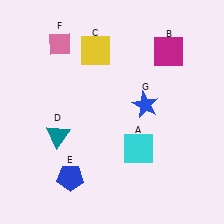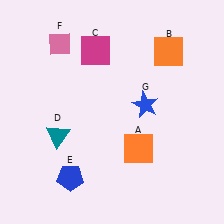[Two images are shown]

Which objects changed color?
A changed from cyan to orange. B changed from magenta to orange. C changed from yellow to magenta.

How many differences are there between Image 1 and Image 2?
There are 3 differences between the two images.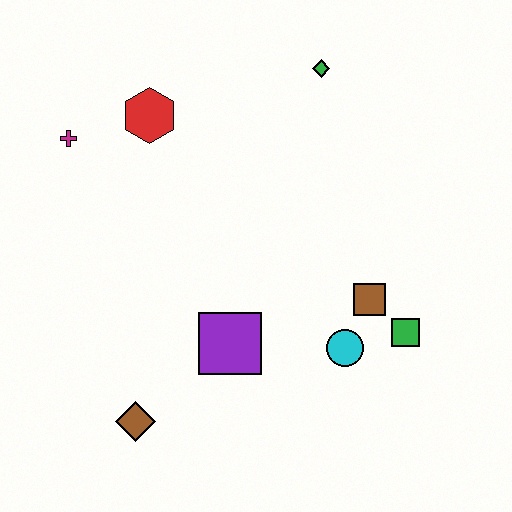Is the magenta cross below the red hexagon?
Yes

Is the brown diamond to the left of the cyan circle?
Yes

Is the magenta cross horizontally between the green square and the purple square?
No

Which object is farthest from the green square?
The magenta cross is farthest from the green square.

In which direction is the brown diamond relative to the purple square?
The brown diamond is to the left of the purple square.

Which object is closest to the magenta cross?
The red hexagon is closest to the magenta cross.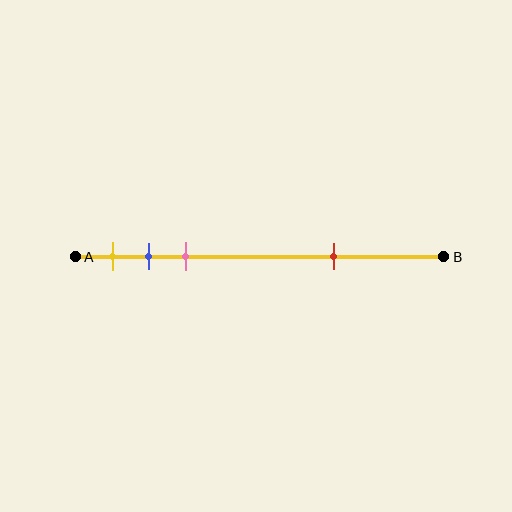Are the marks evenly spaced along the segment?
No, the marks are not evenly spaced.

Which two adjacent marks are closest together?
The blue and pink marks are the closest adjacent pair.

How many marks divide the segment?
There are 4 marks dividing the segment.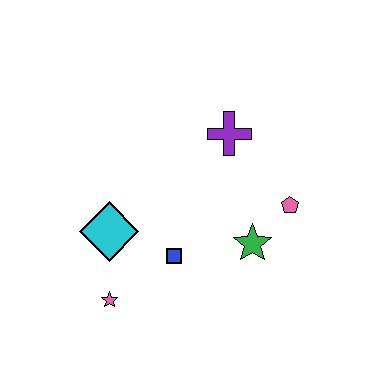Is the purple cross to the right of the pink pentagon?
No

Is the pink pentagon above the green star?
Yes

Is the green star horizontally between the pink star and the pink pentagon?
Yes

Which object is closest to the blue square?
The cyan diamond is closest to the blue square.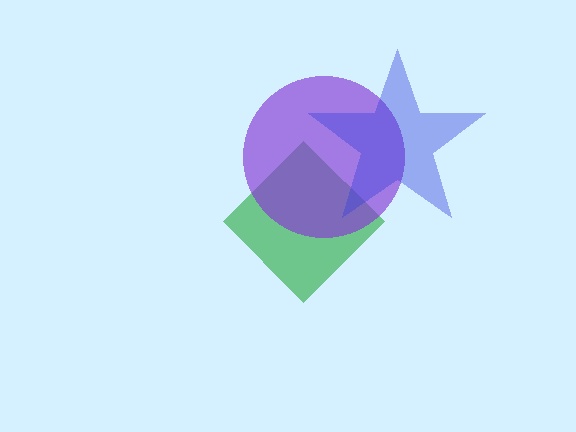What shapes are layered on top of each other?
The layered shapes are: a green diamond, a purple circle, a blue star.